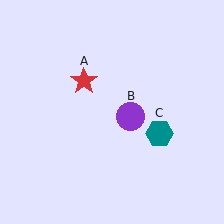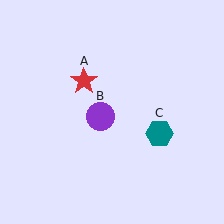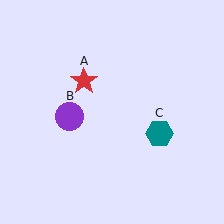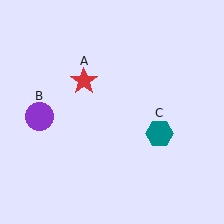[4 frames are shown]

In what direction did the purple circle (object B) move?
The purple circle (object B) moved left.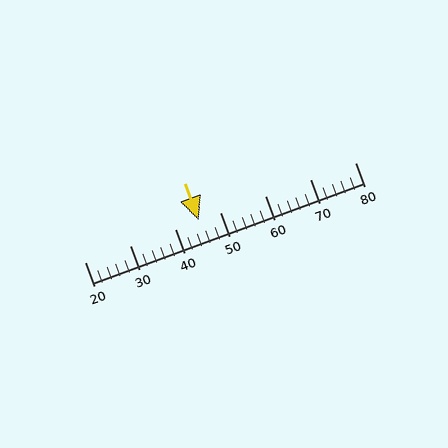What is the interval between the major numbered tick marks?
The major tick marks are spaced 10 units apart.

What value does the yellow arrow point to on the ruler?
The yellow arrow points to approximately 45.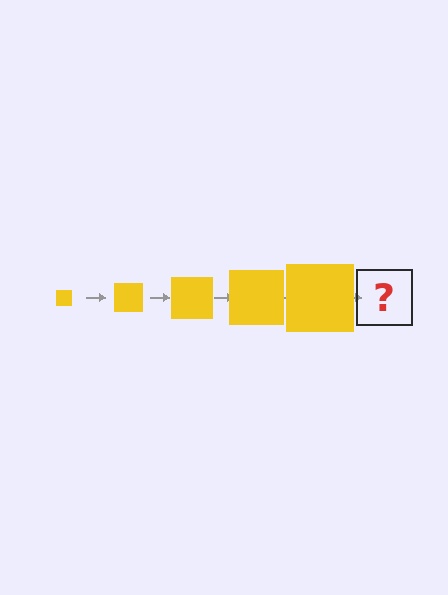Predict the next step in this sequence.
The next step is a yellow square, larger than the previous one.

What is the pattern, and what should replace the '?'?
The pattern is that the square gets progressively larger each step. The '?' should be a yellow square, larger than the previous one.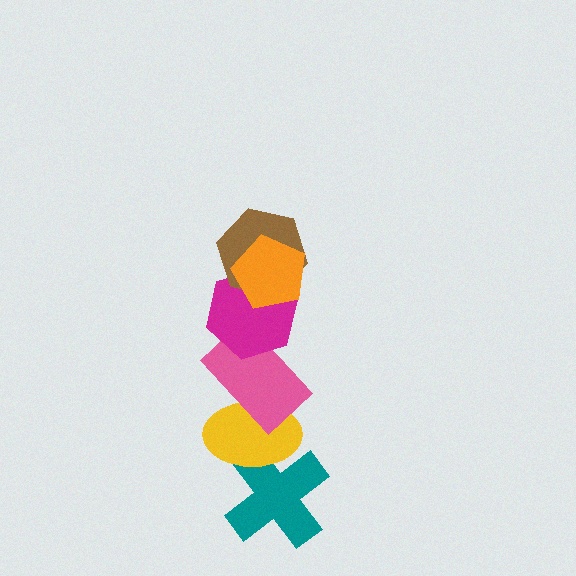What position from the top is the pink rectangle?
The pink rectangle is 4th from the top.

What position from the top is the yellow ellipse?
The yellow ellipse is 5th from the top.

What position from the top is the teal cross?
The teal cross is 6th from the top.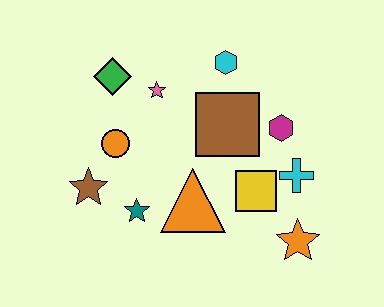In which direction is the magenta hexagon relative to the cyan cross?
The magenta hexagon is above the cyan cross.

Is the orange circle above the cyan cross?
Yes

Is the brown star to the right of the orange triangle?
No